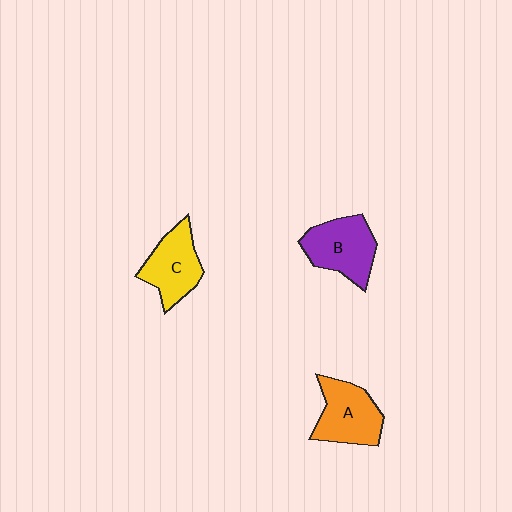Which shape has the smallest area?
Shape C (yellow).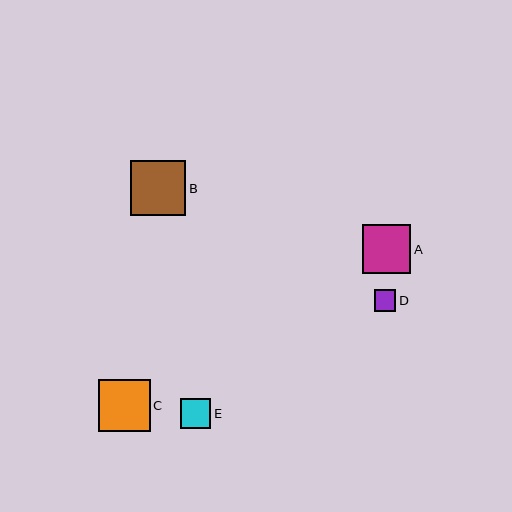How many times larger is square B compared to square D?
Square B is approximately 2.5 times the size of square D.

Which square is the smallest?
Square D is the smallest with a size of approximately 22 pixels.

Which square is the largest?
Square B is the largest with a size of approximately 55 pixels.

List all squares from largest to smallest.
From largest to smallest: B, C, A, E, D.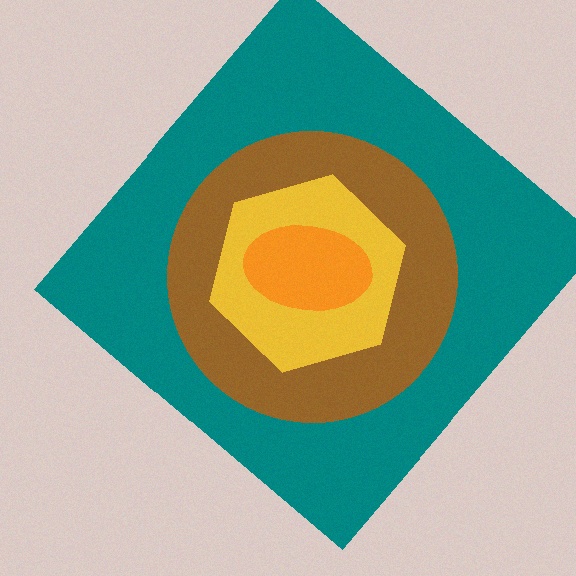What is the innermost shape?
The orange ellipse.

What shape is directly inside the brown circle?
The yellow hexagon.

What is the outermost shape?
The teal diamond.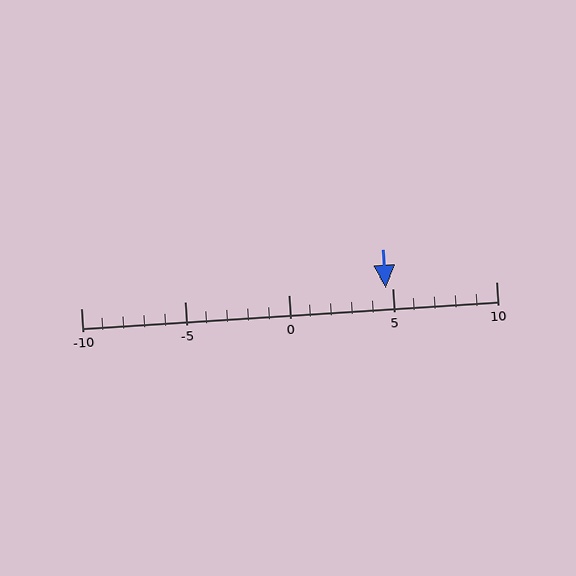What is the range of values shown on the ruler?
The ruler shows values from -10 to 10.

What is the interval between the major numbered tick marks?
The major tick marks are spaced 5 units apart.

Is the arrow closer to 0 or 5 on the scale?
The arrow is closer to 5.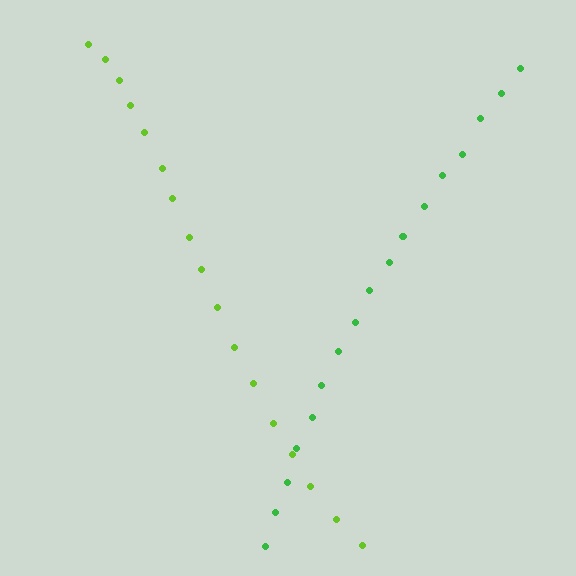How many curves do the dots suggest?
There are 2 distinct paths.